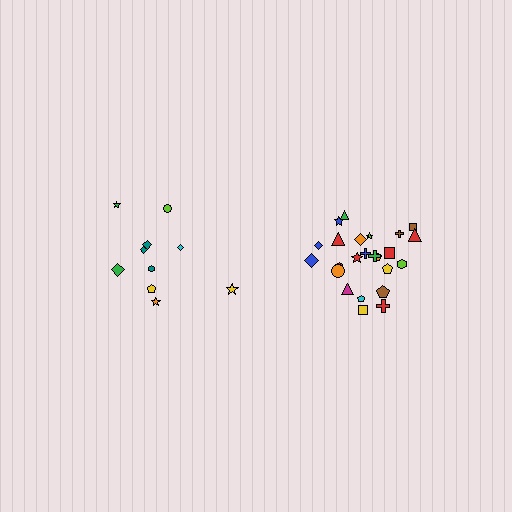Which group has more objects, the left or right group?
The right group.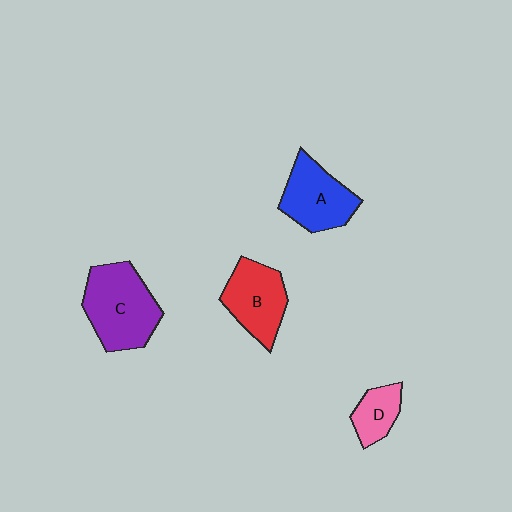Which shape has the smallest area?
Shape D (pink).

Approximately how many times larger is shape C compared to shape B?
Approximately 1.3 times.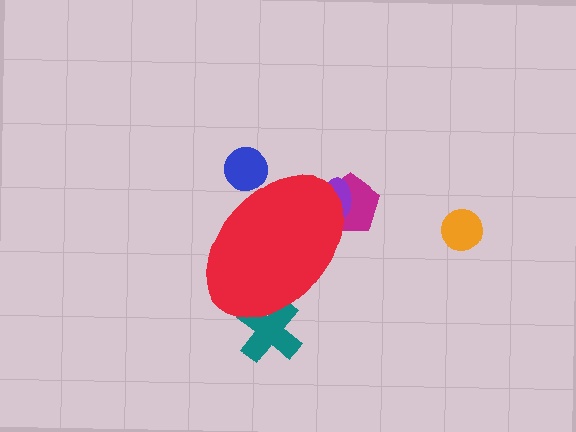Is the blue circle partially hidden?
Yes, the blue circle is partially hidden behind the red ellipse.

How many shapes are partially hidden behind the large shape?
4 shapes are partially hidden.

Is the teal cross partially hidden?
Yes, the teal cross is partially hidden behind the red ellipse.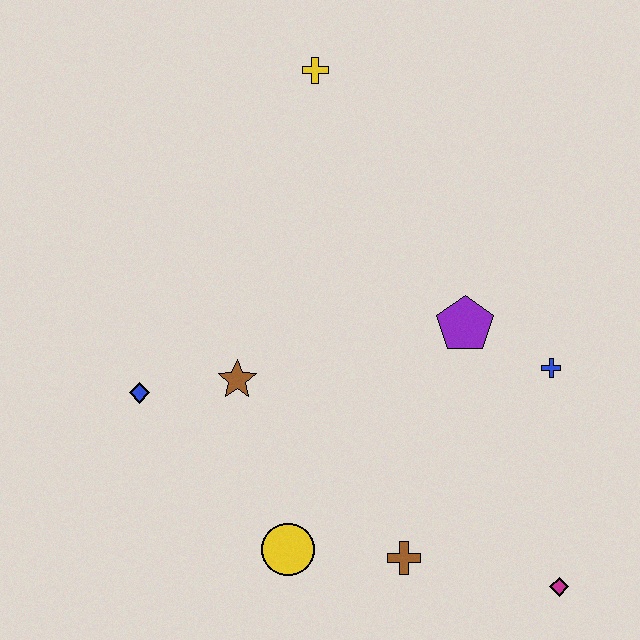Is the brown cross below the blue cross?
Yes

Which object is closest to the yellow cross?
The purple pentagon is closest to the yellow cross.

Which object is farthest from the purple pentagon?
The blue diamond is farthest from the purple pentagon.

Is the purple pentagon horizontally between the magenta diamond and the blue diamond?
Yes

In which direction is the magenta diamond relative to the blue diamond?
The magenta diamond is to the right of the blue diamond.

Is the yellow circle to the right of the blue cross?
No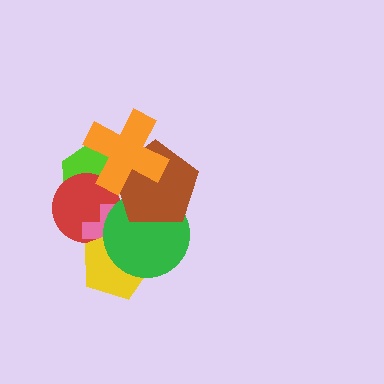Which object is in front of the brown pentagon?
The orange cross is in front of the brown pentagon.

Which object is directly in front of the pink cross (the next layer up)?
The yellow pentagon is directly in front of the pink cross.